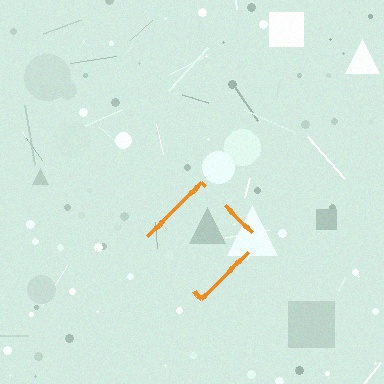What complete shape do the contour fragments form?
The contour fragments form a diamond.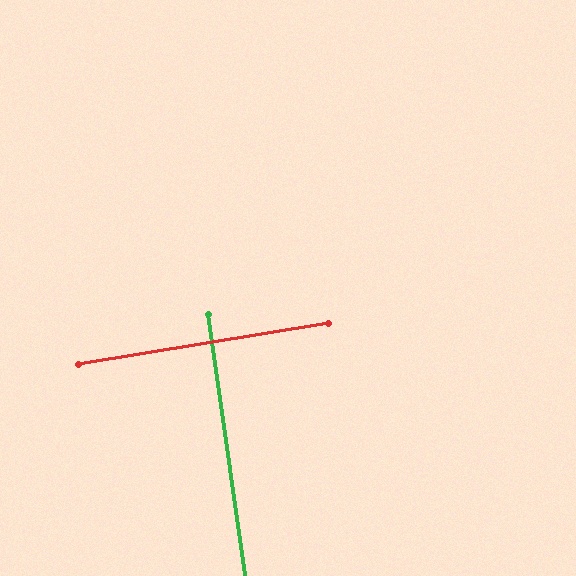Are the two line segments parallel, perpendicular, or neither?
Perpendicular — they meet at approximately 89°.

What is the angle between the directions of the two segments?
Approximately 89 degrees.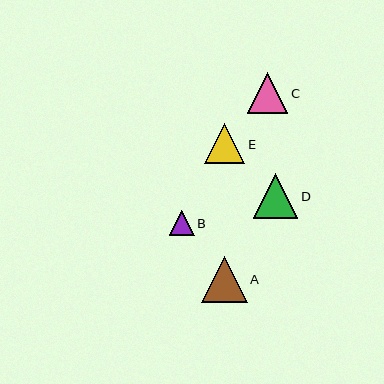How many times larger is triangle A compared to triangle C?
Triangle A is approximately 1.1 times the size of triangle C.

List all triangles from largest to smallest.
From largest to smallest: A, D, C, E, B.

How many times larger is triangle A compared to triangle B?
Triangle A is approximately 1.8 times the size of triangle B.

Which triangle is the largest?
Triangle A is the largest with a size of approximately 46 pixels.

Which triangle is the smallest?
Triangle B is the smallest with a size of approximately 25 pixels.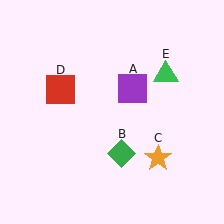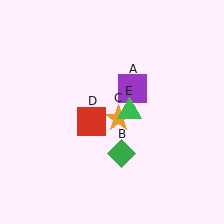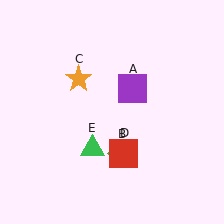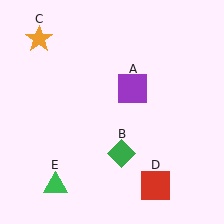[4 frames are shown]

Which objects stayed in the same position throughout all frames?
Purple square (object A) and green diamond (object B) remained stationary.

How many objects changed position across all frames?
3 objects changed position: orange star (object C), red square (object D), green triangle (object E).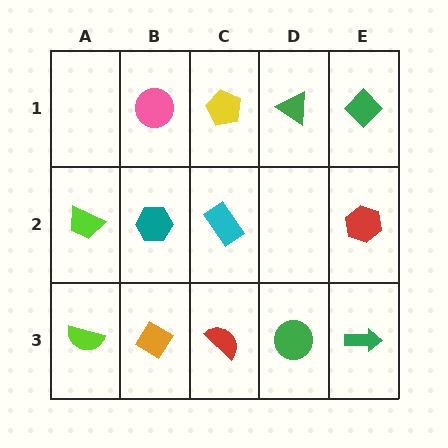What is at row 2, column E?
A red hexagon.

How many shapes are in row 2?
4 shapes.